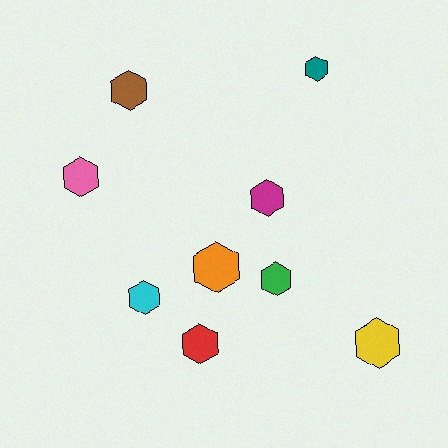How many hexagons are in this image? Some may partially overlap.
There are 9 hexagons.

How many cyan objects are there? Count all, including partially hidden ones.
There is 1 cyan object.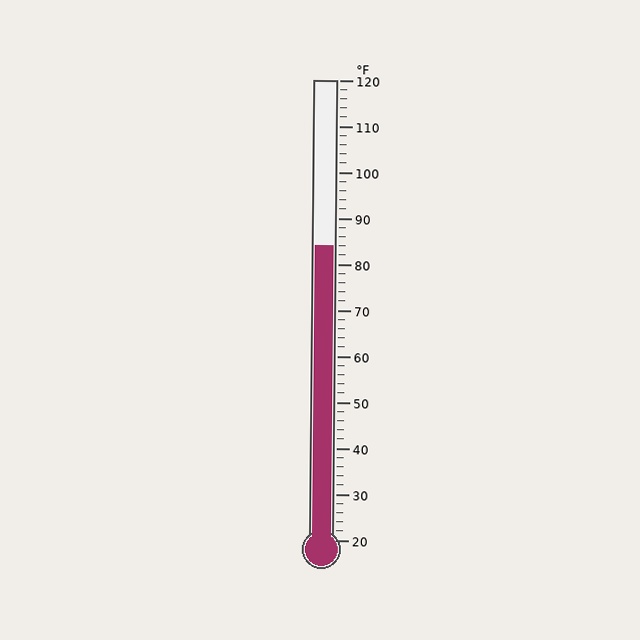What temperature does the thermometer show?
The thermometer shows approximately 84°F.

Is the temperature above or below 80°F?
The temperature is above 80°F.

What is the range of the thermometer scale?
The thermometer scale ranges from 20°F to 120°F.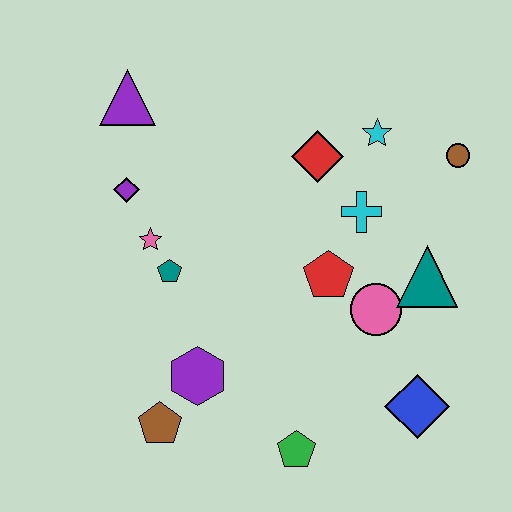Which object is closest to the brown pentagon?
The purple hexagon is closest to the brown pentagon.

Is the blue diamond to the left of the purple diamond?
No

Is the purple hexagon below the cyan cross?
Yes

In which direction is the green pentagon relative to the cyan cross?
The green pentagon is below the cyan cross.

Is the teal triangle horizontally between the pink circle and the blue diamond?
No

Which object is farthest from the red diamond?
The brown pentagon is farthest from the red diamond.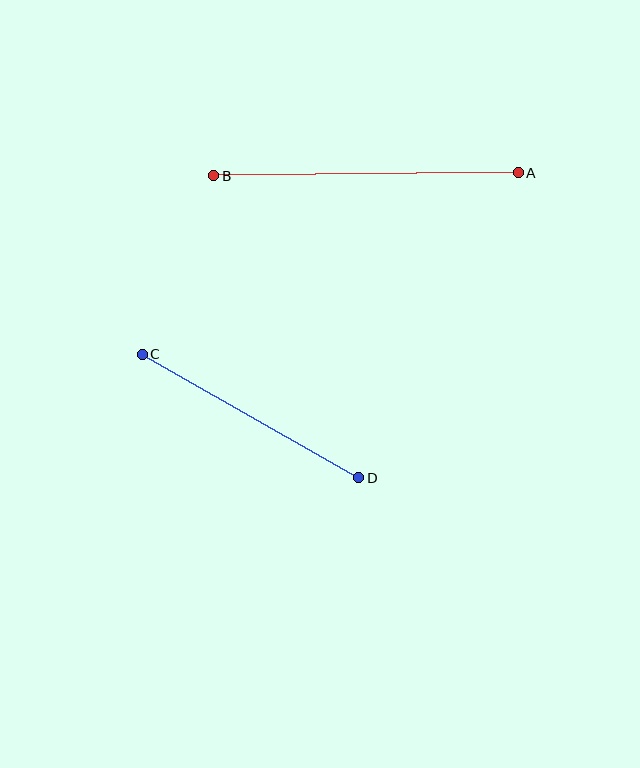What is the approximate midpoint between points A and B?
The midpoint is at approximately (366, 174) pixels.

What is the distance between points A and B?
The distance is approximately 304 pixels.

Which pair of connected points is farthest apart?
Points A and B are farthest apart.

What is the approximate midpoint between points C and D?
The midpoint is at approximately (251, 416) pixels.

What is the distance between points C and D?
The distance is approximately 249 pixels.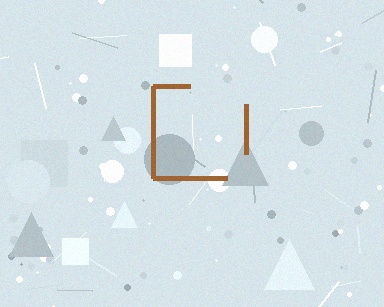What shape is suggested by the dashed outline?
The dashed outline suggests a square.